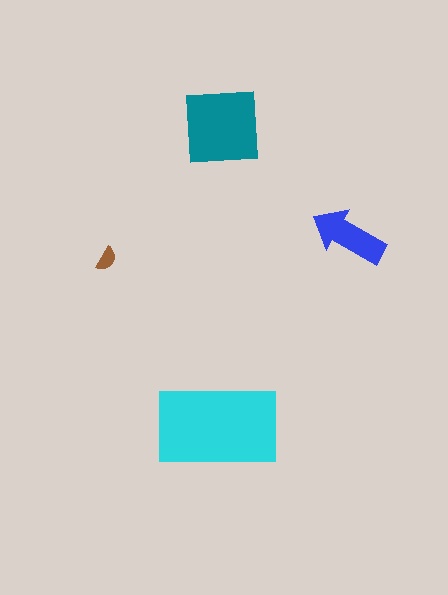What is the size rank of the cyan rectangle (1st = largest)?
1st.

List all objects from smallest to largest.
The brown semicircle, the blue arrow, the teal square, the cyan rectangle.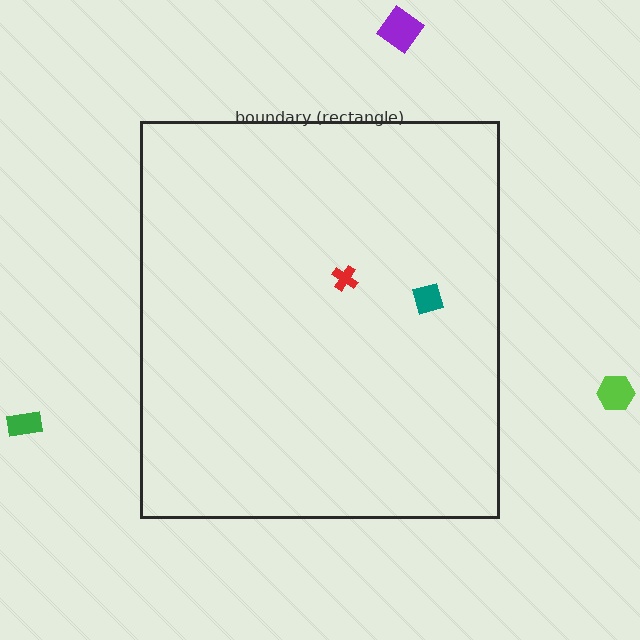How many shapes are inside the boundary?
2 inside, 3 outside.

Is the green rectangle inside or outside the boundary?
Outside.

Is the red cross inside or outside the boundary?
Inside.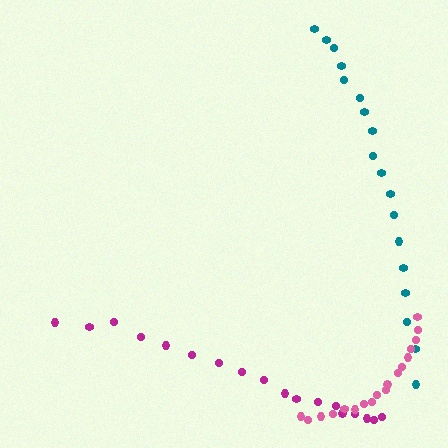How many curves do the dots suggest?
There are 3 distinct paths.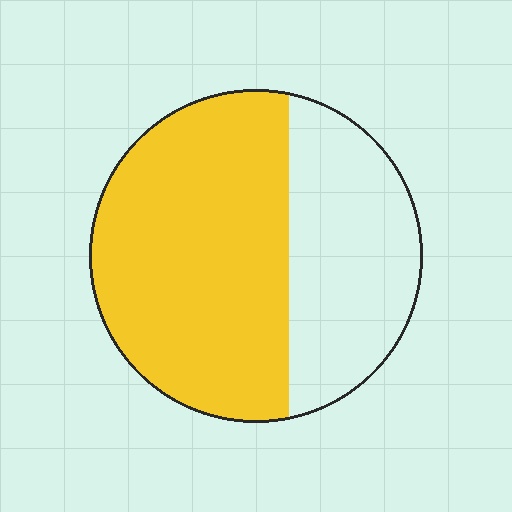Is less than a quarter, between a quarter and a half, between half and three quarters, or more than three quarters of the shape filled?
Between half and three quarters.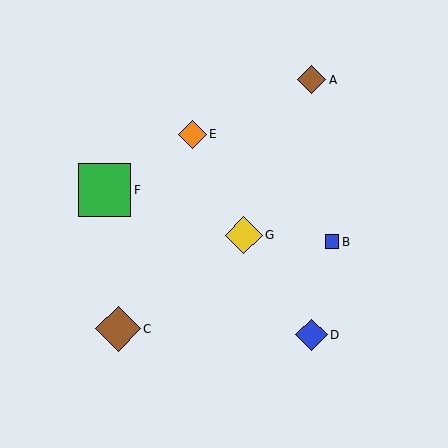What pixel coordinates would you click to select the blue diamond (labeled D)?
Click at (311, 335) to select the blue diamond D.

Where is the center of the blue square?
The center of the blue square is at (332, 242).